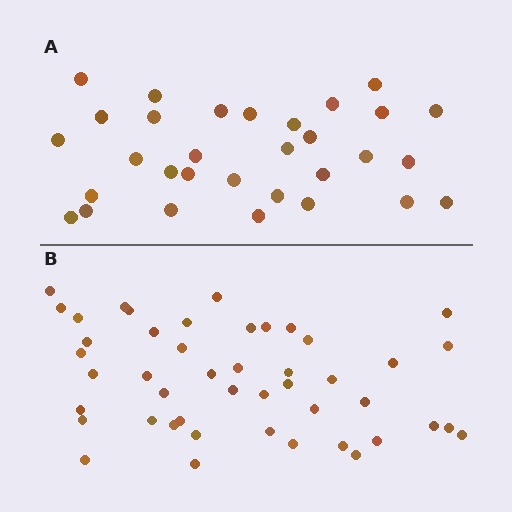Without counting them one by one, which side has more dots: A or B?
Region B (the bottom region) has more dots.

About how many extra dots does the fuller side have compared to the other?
Region B has approximately 15 more dots than region A.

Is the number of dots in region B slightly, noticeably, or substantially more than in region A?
Region B has substantially more. The ratio is roughly 1.5 to 1.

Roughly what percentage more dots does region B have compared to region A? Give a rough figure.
About 50% more.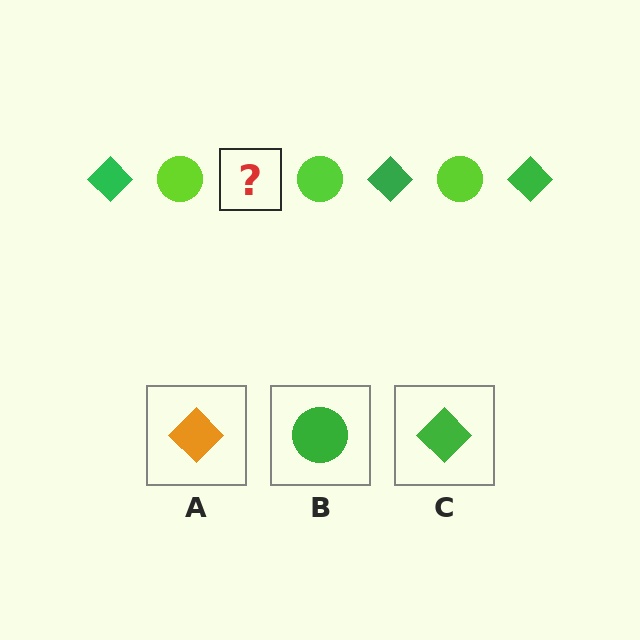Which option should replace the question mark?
Option C.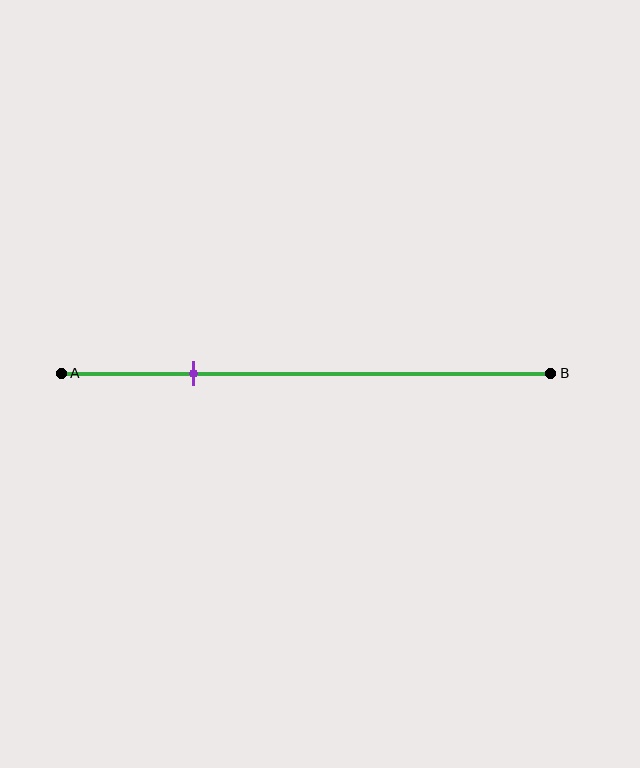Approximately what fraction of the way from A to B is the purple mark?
The purple mark is approximately 25% of the way from A to B.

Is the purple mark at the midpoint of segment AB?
No, the mark is at about 25% from A, not at the 50% midpoint.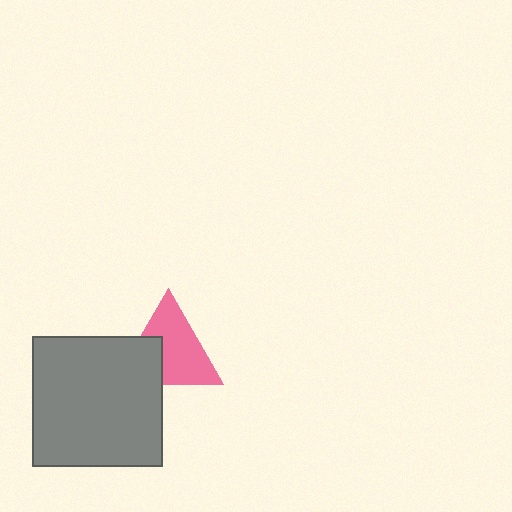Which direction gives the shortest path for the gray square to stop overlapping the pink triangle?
Moving toward the lower-left gives the shortest separation.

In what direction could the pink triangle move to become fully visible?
The pink triangle could move toward the upper-right. That would shift it out from behind the gray square entirely.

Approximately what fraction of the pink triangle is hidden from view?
Roughly 34% of the pink triangle is hidden behind the gray square.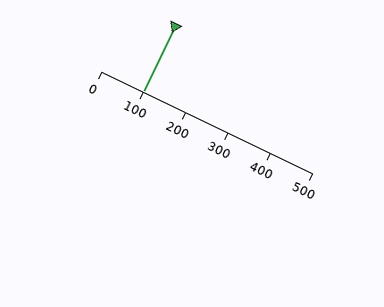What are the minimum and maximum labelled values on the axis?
The axis runs from 0 to 500.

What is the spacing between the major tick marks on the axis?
The major ticks are spaced 100 apart.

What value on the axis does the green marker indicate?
The marker indicates approximately 100.